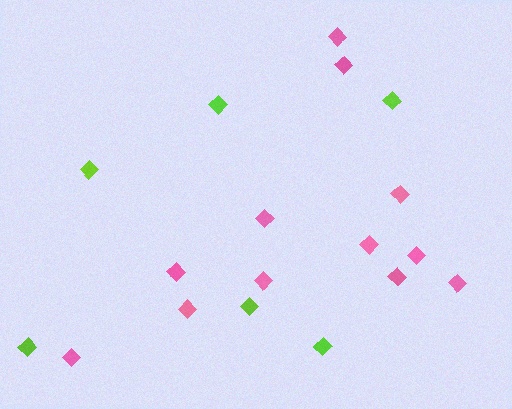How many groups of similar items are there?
There are 2 groups: one group of pink diamonds (12) and one group of lime diamonds (6).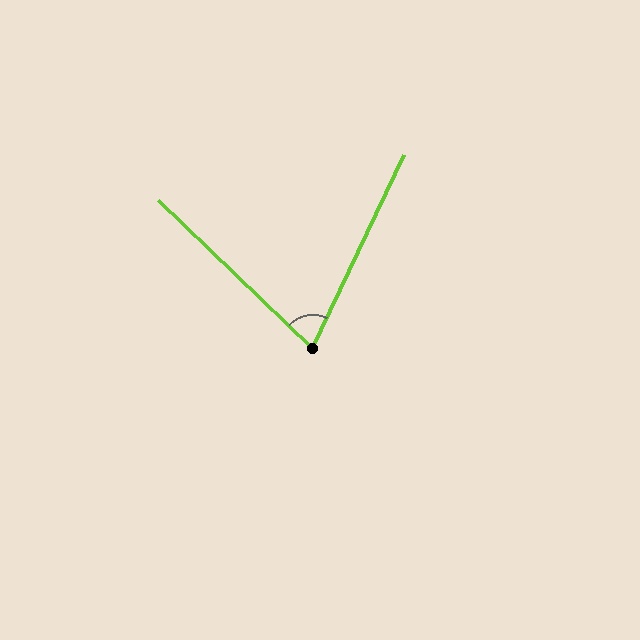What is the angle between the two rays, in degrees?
Approximately 72 degrees.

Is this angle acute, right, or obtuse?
It is acute.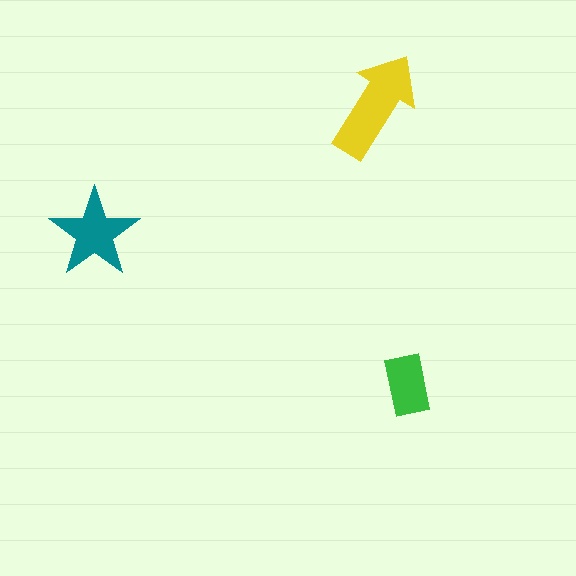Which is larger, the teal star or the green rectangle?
The teal star.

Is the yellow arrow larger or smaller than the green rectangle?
Larger.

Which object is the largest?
The yellow arrow.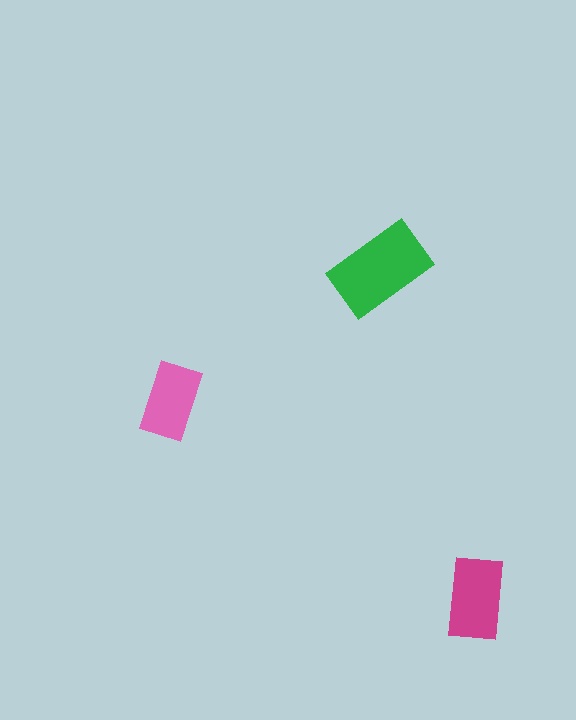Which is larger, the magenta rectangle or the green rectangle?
The green one.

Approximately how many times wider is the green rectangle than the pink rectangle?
About 1.5 times wider.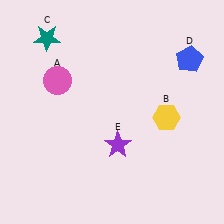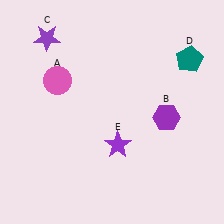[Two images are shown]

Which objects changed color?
B changed from yellow to purple. C changed from teal to purple. D changed from blue to teal.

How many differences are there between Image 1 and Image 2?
There are 3 differences between the two images.